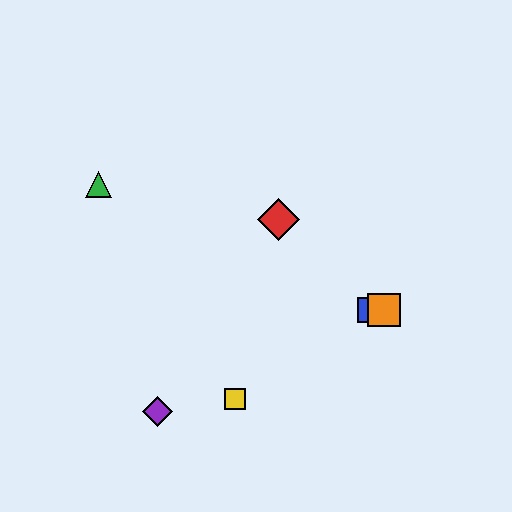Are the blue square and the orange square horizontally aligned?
Yes, both are at y≈310.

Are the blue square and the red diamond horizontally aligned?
No, the blue square is at y≈310 and the red diamond is at y≈220.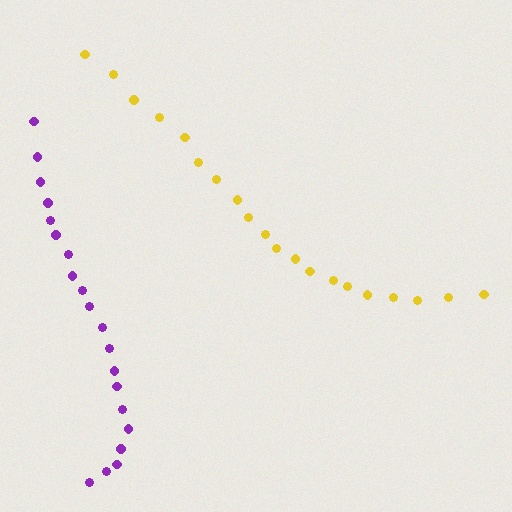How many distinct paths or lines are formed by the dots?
There are 2 distinct paths.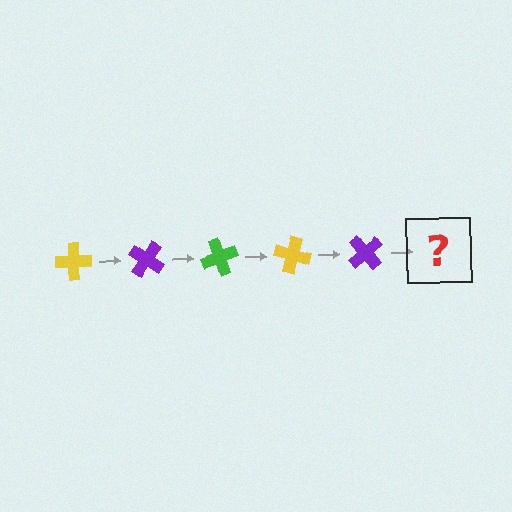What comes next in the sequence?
The next element should be a green cross, rotated 175 degrees from the start.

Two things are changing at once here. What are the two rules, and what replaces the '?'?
The two rules are that it rotates 35 degrees each step and the color cycles through yellow, purple, and green. The '?' should be a green cross, rotated 175 degrees from the start.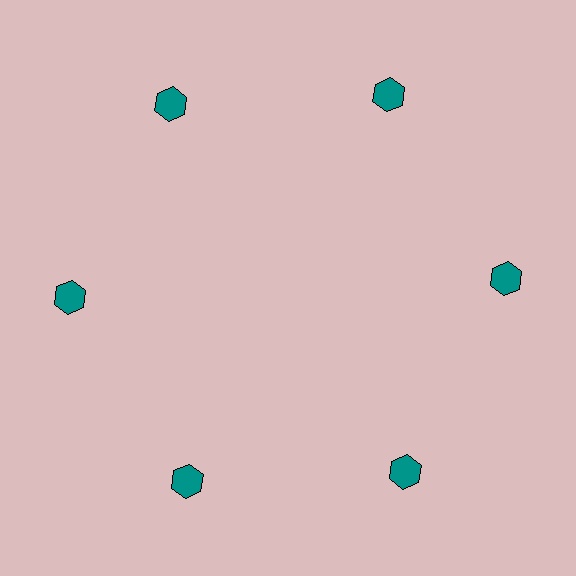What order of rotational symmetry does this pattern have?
This pattern has 6-fold rotational symmetry.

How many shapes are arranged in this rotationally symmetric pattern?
There are 6 shapes, arranged in 6 groups of 1.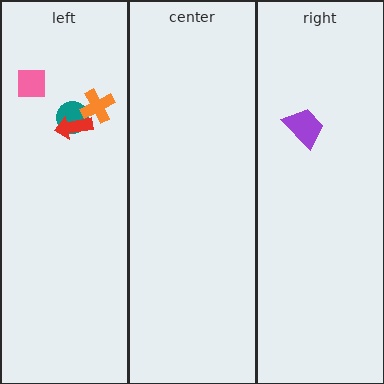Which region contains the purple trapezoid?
The right region.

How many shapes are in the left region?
4.